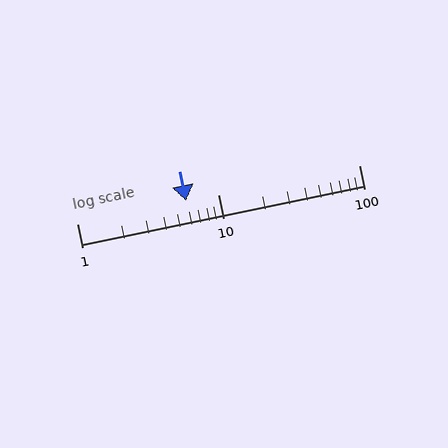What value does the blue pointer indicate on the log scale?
The pointer indicates approximately 5.9.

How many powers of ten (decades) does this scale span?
The scale spans 2 decades, from 1 to 100.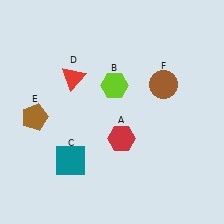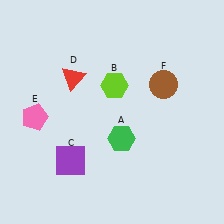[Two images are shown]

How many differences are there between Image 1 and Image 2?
There are 3 differences between the two images.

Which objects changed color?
A changed from red to green. C changed from teal to purple. E changed from brown to pink.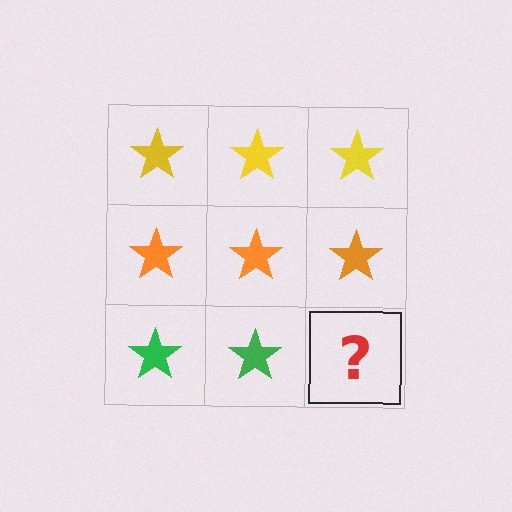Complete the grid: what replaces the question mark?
The question mark should be replaced with a green star.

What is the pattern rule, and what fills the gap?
The rule is that each row has a consistent color. The gap should be filled with a green star.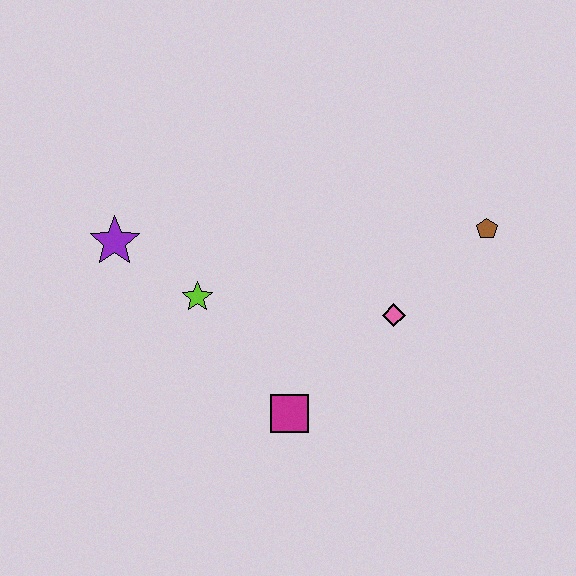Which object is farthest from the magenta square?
The brown pentagon is farthest from the magenta square.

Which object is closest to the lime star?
The purple star is closest to the lime star.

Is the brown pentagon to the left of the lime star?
No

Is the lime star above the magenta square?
Yes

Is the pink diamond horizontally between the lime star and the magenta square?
No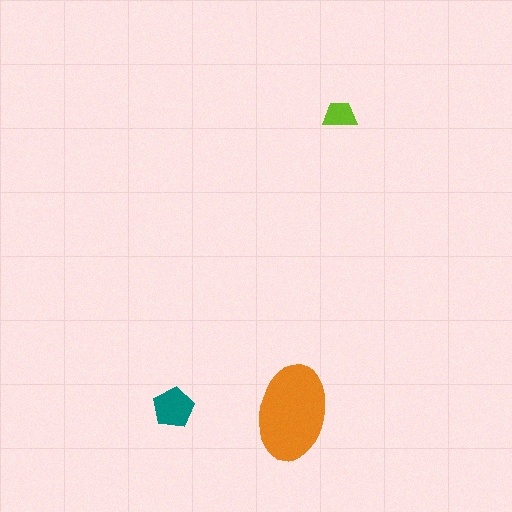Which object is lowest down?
The orange ellipse is bottommost.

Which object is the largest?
The orange ellipse.